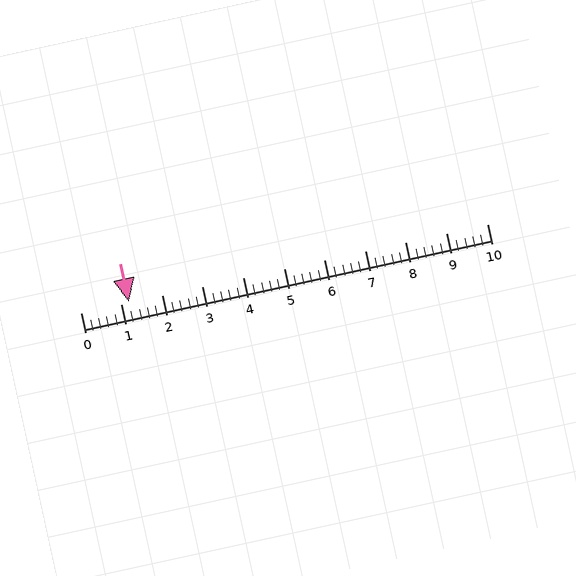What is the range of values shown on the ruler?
The ruler shows values from 0 to 10.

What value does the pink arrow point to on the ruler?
The pink arrow points to approximately 1.2.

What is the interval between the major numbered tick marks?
The major tick marks are spaced 1 units apart.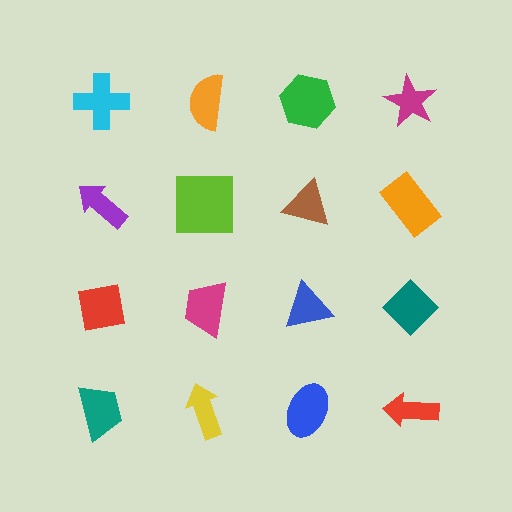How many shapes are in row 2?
4 shapes.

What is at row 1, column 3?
A green hexagon.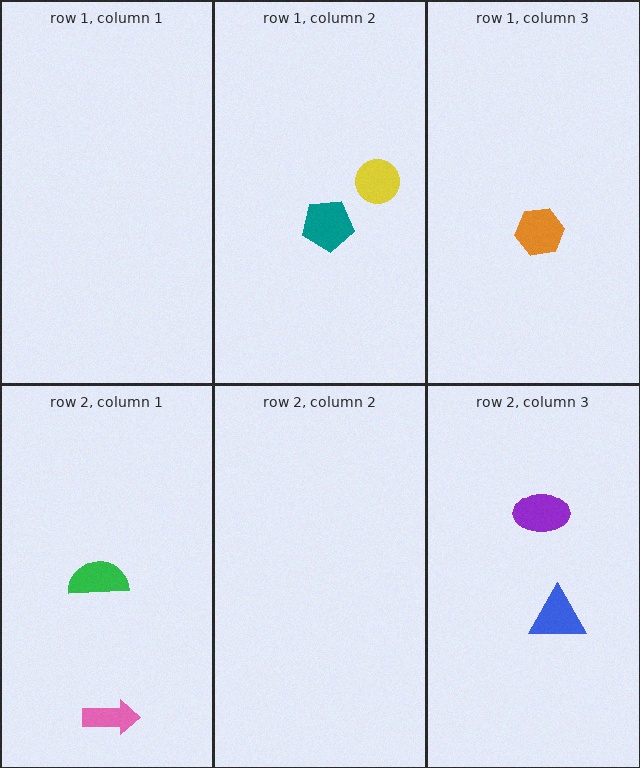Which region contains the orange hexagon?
The row 1, column 3 region.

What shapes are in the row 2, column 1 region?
The pink arrow, the green semicircle.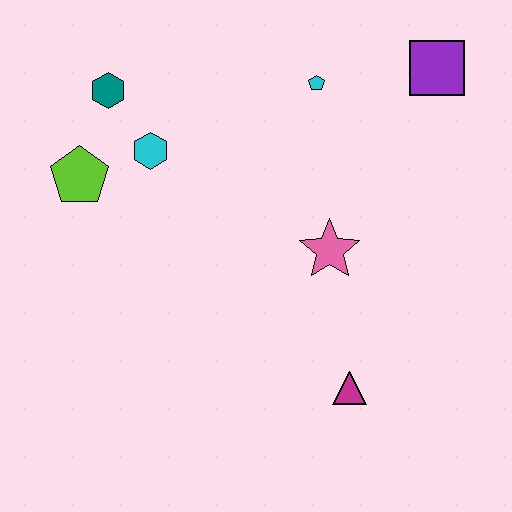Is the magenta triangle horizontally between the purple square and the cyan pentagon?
Yes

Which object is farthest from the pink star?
The teal hexagon is farthest from the pink star.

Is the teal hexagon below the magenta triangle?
No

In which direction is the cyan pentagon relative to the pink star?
The cyan pentagon is above the pink star.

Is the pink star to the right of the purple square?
No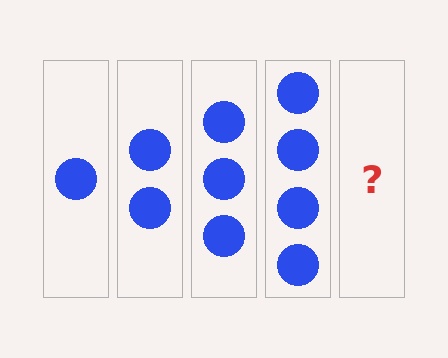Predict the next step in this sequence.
The next step is 5 circles.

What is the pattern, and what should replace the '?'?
The pattern is that each step adds one more circle. The '?' should be 5 circles.